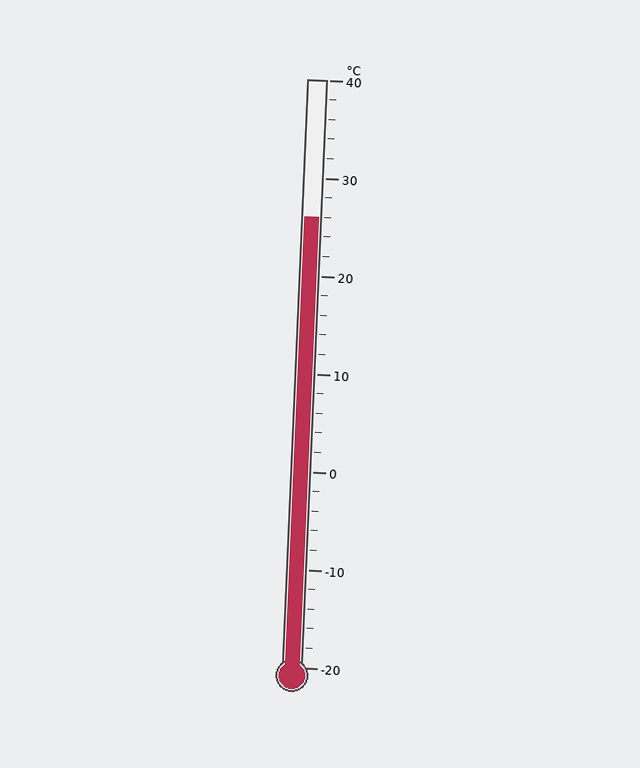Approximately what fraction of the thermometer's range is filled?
The thermometer is filled to approximately 75% of its range.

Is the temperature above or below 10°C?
The temperature is above 10°C.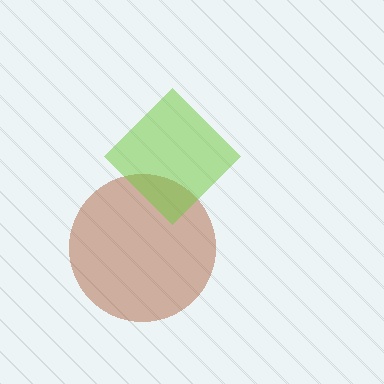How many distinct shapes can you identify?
There are 2 distinct shapes: a brown circle, a lime diamond.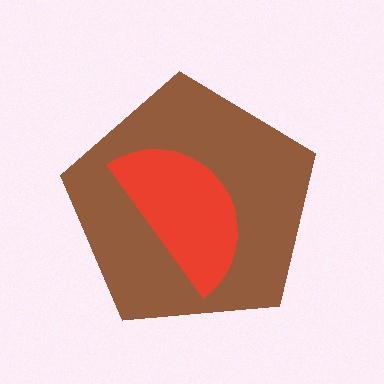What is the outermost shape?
The brown pentagon.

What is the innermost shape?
The red semicircle.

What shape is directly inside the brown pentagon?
The red semicircle.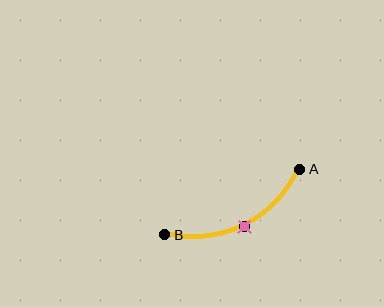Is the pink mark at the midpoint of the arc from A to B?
Yes. The pink mark lies on the arc at equal arc-length from both A and B — it is the arc midpoint.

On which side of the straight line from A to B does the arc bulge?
The arc bulges below the straight line connecting A and B.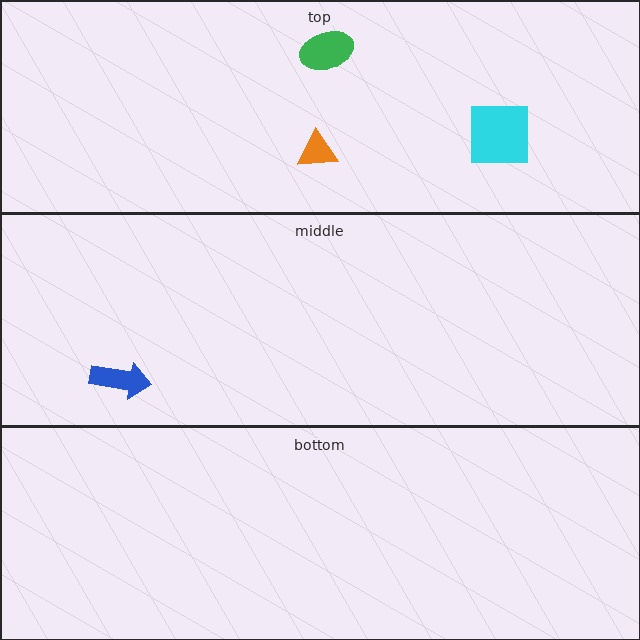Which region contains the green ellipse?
The top region.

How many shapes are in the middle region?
1.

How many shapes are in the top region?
3.